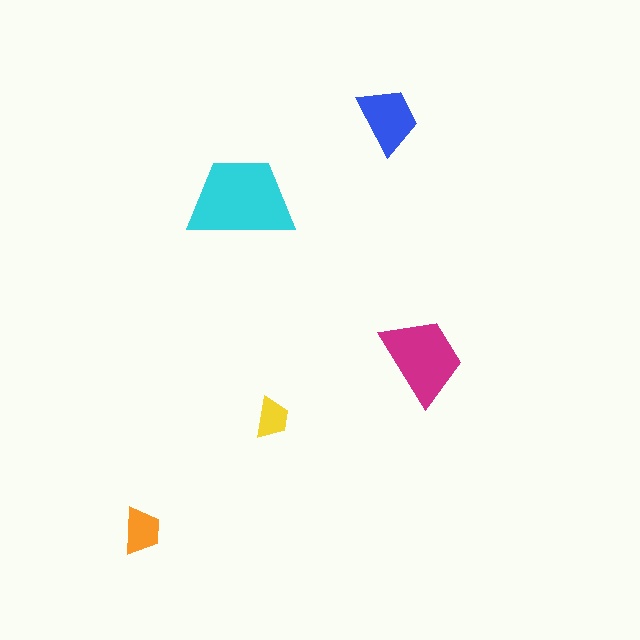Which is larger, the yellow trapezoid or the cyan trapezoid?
The cyan one.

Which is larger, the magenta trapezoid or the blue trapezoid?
The magenta one.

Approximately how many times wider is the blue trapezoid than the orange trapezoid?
About 1.5 times wider.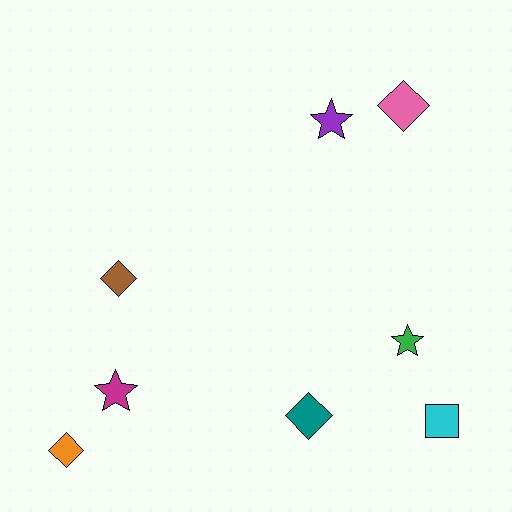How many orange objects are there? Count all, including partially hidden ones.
There is 1 orange object.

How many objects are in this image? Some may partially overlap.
There are 8 objects.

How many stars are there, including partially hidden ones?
There are 3 stars.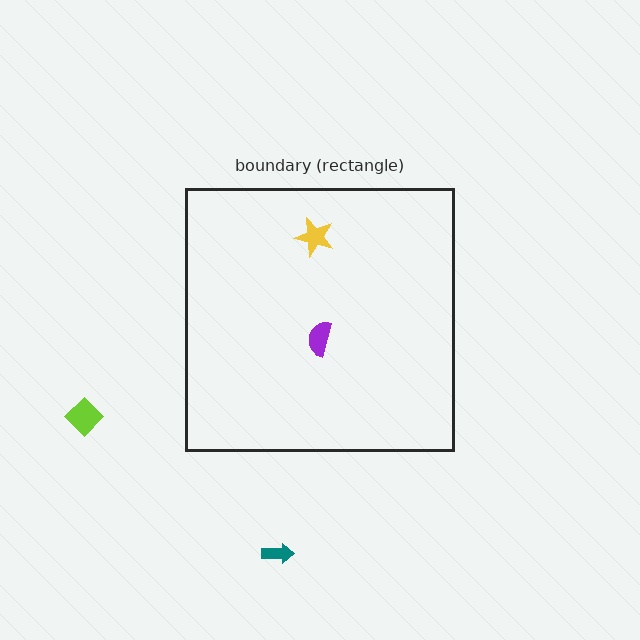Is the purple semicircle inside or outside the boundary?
Inside.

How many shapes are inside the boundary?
2 inside, 2 outside.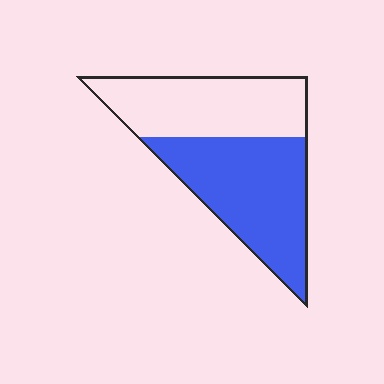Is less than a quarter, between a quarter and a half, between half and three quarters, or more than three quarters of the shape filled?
Between half and three quarters.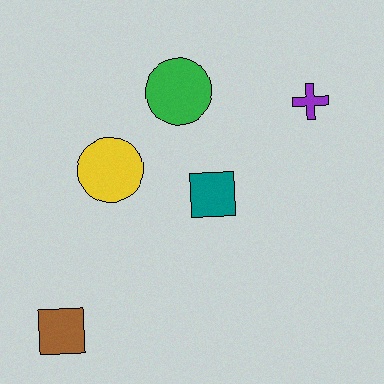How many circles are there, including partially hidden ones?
There are 2 circles.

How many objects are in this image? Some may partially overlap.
There are 5 objects.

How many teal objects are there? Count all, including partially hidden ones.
There is 1 teal object.